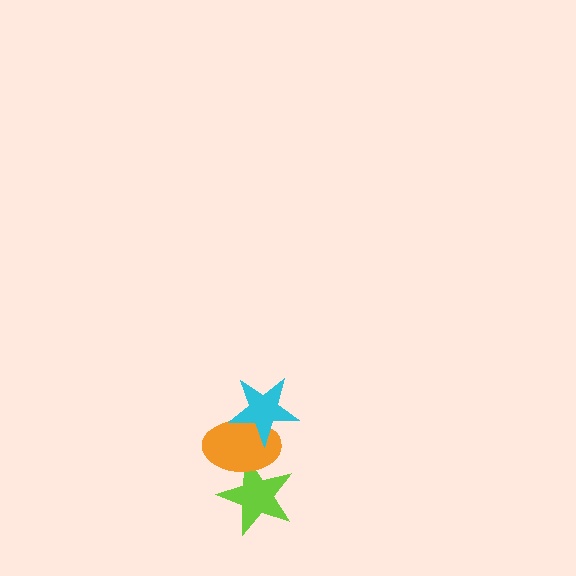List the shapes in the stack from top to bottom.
From top to bottom: the cyan star, the orange ellipse, the lime star.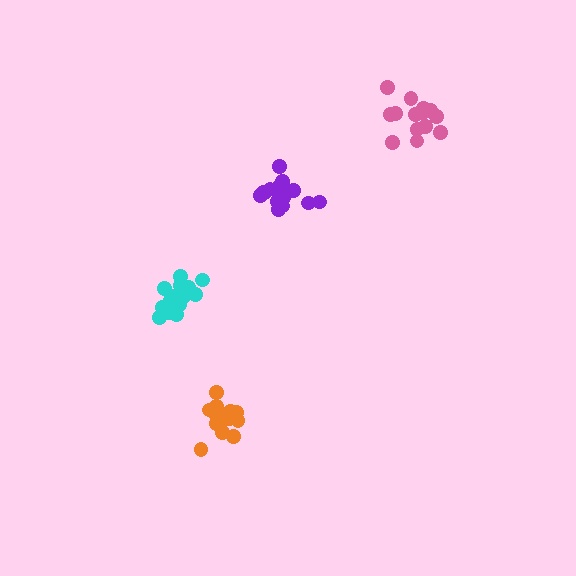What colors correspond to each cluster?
The clusters are colored: purple, cyan, orange, pink.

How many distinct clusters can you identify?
There are 4 distinct clusters.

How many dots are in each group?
Group 1: 16 dots, Group 2: 16 dots, Group 3: 14 dots, Group 4: 14 dots (60 total).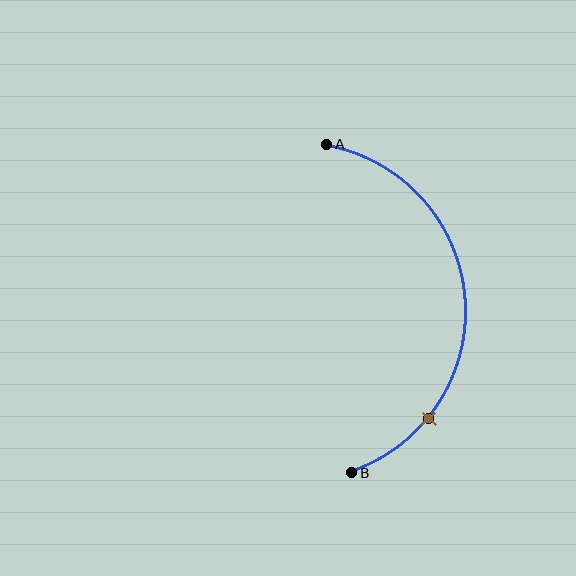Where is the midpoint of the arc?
The arc midpoint is the point on the curve farthest from the straight line joining A and B. It sits to the right of that line.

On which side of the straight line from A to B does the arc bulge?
The arc bulges to the right of the straight line connecting A and B.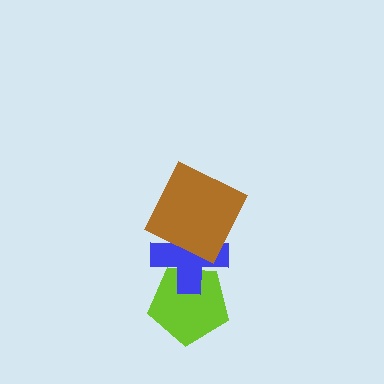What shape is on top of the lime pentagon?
The blue cross is on top of the lime pentagon.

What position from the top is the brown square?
The brown square is 1st from the top.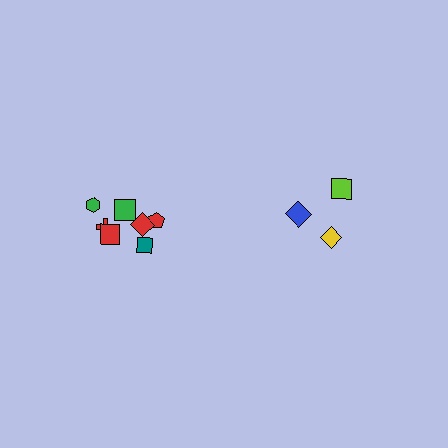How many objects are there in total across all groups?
There are 10 objects.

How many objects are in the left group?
There are 7 objects.